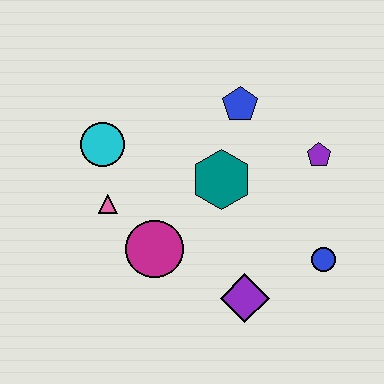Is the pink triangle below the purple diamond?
No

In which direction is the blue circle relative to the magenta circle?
The blue circle is to the right of the magenta circle.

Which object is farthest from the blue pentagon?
The purple diamond is farthest from the blue pentagon.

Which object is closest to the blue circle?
The purple diamond is closest to the blue circle.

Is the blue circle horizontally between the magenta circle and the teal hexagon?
No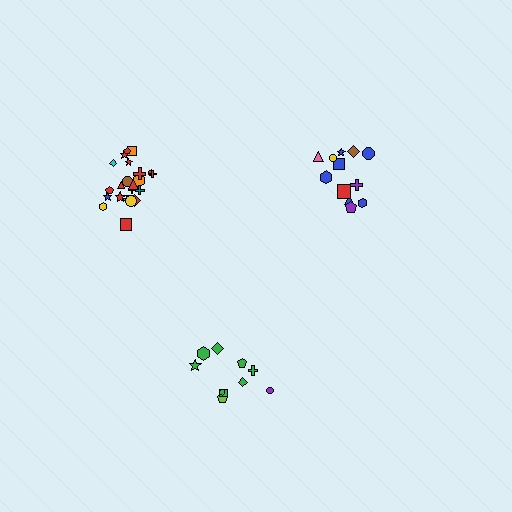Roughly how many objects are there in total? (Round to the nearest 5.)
Roughly 45 objects in total.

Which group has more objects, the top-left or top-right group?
The top-left group.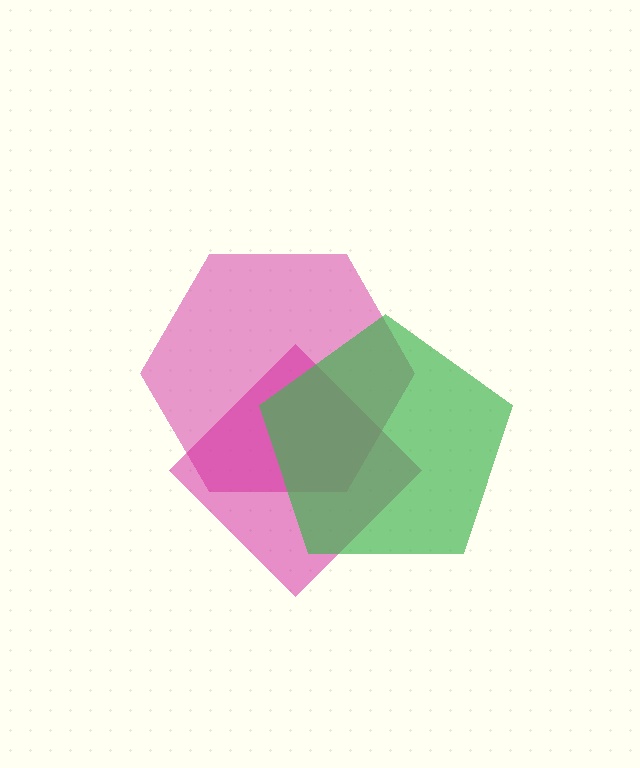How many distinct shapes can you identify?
There are 3 distinct shapes: a pink hexagon, a magenta diamond, a green pentagon.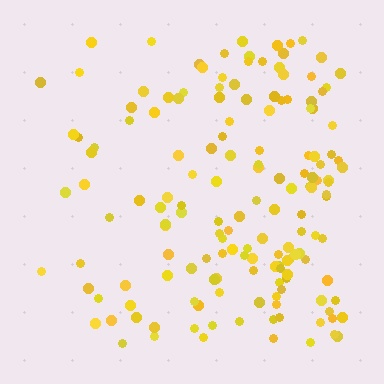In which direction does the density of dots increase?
From left to right, with the right side densest.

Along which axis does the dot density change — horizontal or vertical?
Horizontal.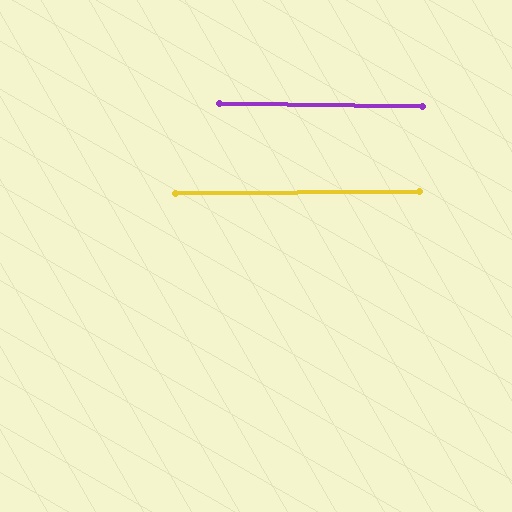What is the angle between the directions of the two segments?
Approximately 2 degrees.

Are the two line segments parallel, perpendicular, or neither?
Parallel — their directions differ by only 1.6°.